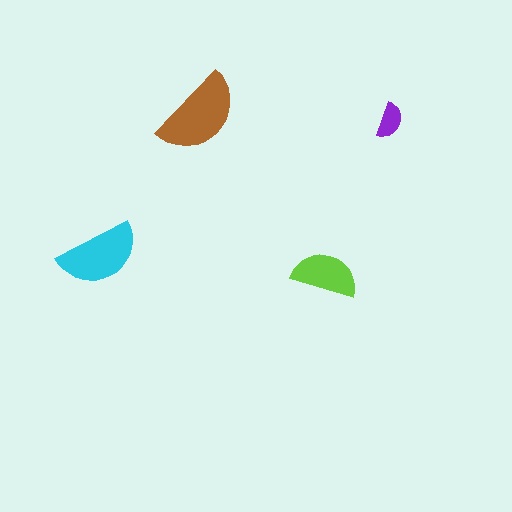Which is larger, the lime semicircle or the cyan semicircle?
The cyan one.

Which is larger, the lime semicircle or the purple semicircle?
The lime one.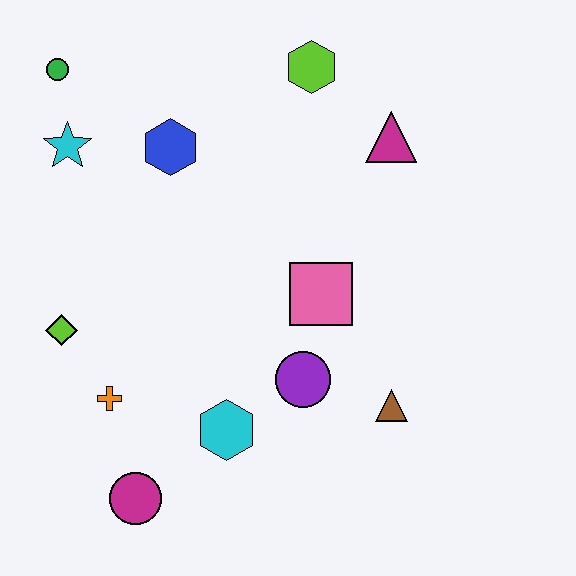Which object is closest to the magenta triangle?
The lime hexagon is closest to the magenta triangle.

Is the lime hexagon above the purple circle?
Yes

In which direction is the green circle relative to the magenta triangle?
The green circle is to the left of the magenta triangle.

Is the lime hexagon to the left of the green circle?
No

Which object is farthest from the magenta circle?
The lime hexagon is farthest from the magenta circle.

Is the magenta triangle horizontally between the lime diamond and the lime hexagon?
No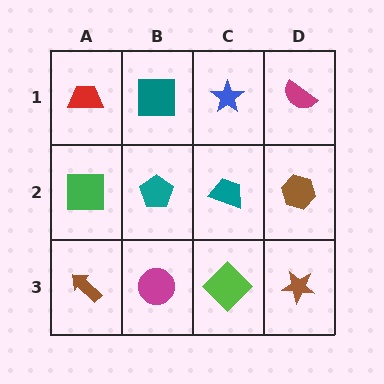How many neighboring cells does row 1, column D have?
2.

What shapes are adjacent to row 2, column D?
A magenta semicircle (row 1, column D), a brown star (row 3, column D), a teal trapezoid (row 2, column C).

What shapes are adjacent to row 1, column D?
A brown hexagon (row 2, column D), a blue star (row 1, column C).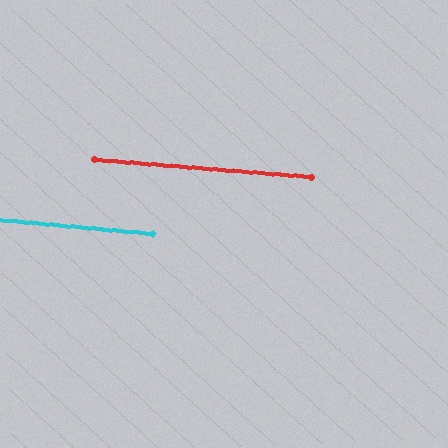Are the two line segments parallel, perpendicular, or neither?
Parallel — their directions differ by only 0.4°.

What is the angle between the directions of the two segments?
Approximately 0 degrees.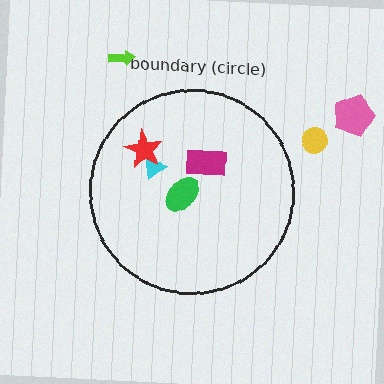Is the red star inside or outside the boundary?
Inside.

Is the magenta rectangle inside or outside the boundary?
Inside.